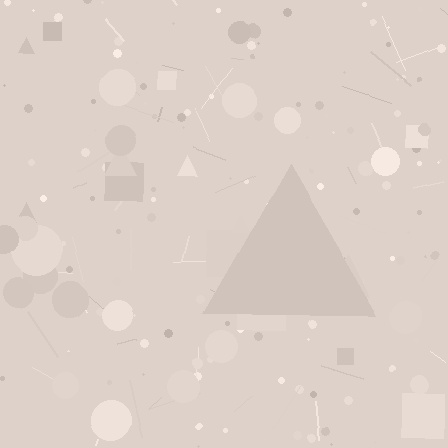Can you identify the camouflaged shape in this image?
The camouflaged shape is a triangle.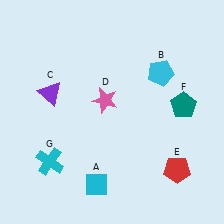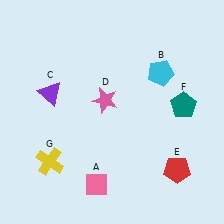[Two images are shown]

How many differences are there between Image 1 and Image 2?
There are 2 differences between the two images.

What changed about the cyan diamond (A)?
In Image 1, A is cyan. In Image 2, it changed to pink.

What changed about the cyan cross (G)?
In Image 1, G is cyan. In Image 2, it changed to yellow.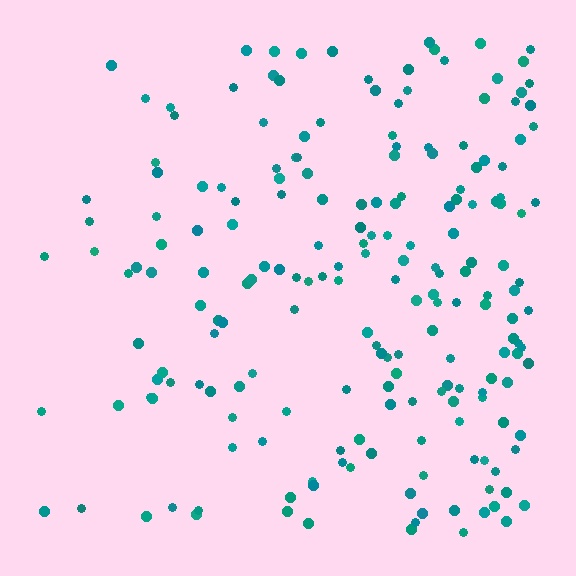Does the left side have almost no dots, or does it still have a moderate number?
Still a moderate number, just noticeably fewer than the right.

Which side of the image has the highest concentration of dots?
The right.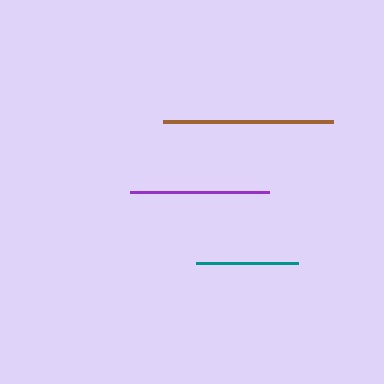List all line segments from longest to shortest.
From longest to shortest: brown, purple, teal.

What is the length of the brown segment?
The brown segment is approximately 170 pixels long.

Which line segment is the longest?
The brown line is the longest at approximately 170 pixels.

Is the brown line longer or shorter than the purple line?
The brown line is longer than the purple line.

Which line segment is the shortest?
The teal line is the shortest at approximately 102 pixels.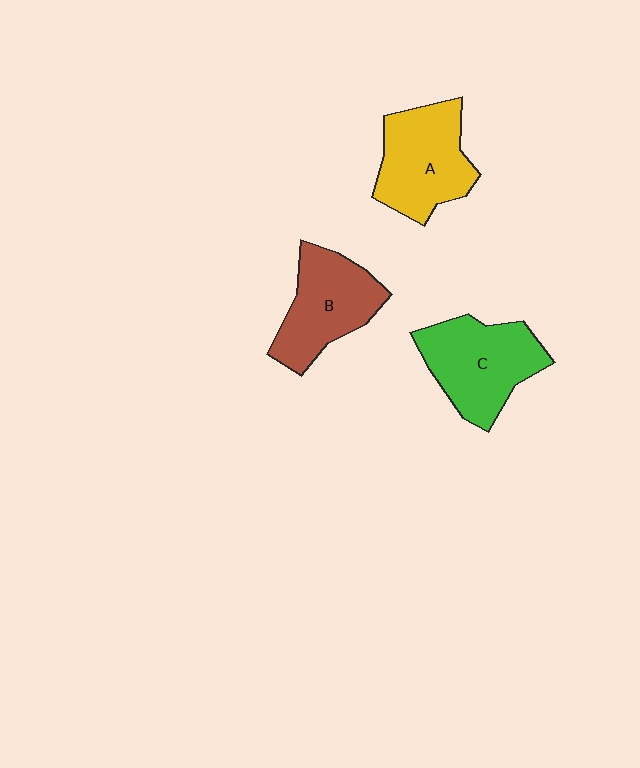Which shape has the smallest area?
Shape B (brown).